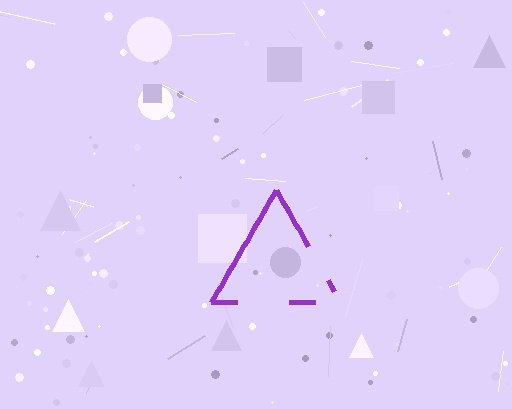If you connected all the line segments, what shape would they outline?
They would outline a triangle.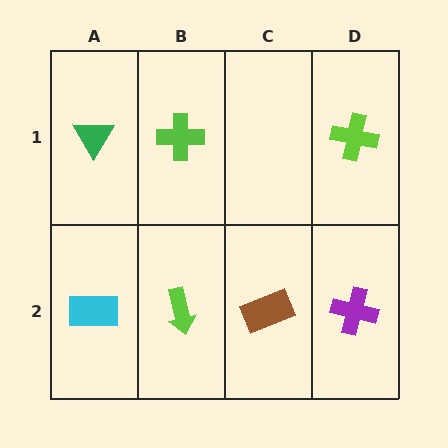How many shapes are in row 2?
4 shapes.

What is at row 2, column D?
A purple cross.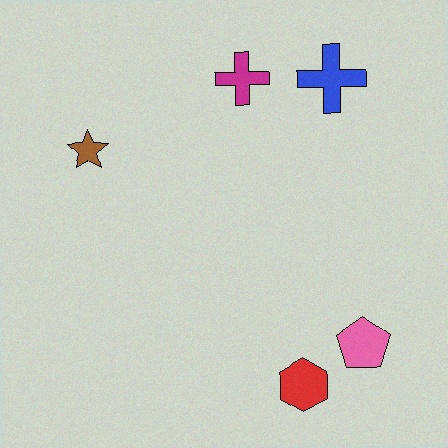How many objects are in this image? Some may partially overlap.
There are 5 objects.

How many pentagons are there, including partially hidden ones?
There is 1 pentagon.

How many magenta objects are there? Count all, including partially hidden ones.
There is 1 magenta object.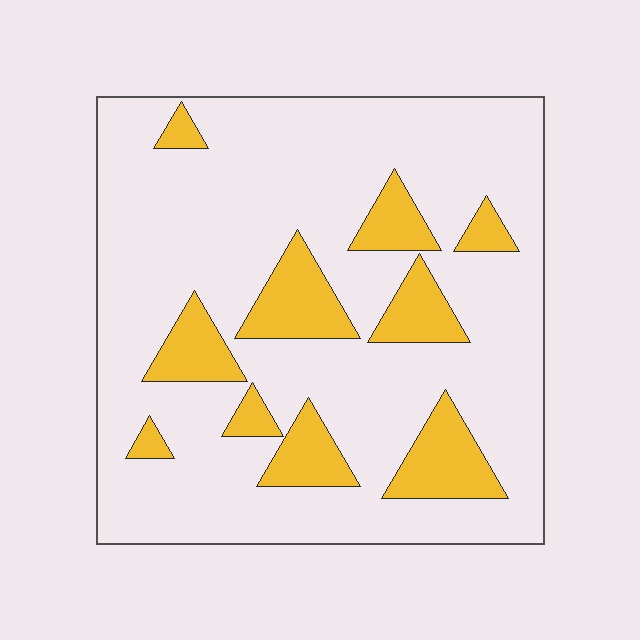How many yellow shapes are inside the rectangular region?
10.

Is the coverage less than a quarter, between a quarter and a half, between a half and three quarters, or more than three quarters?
Less than a quarter.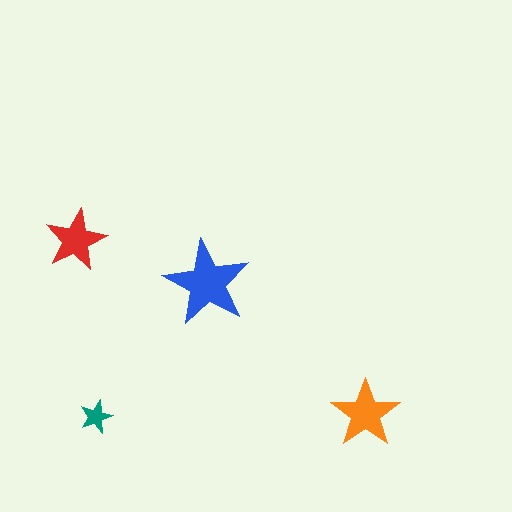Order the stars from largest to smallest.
the blue one, the orange one, the red one, the teal one.